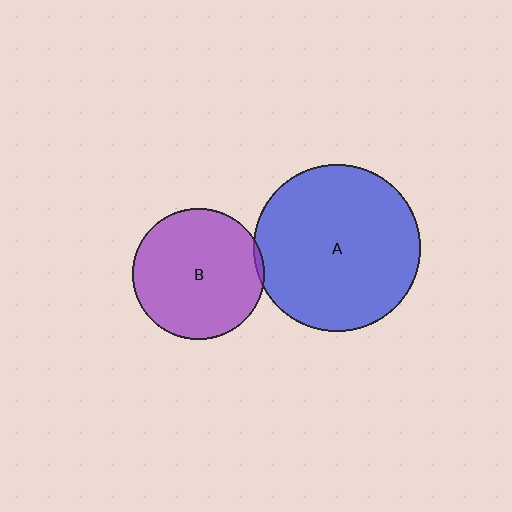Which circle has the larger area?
Circle A (blue).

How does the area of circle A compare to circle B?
Approximately 1.6 times.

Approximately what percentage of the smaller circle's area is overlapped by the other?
Approximately 5%.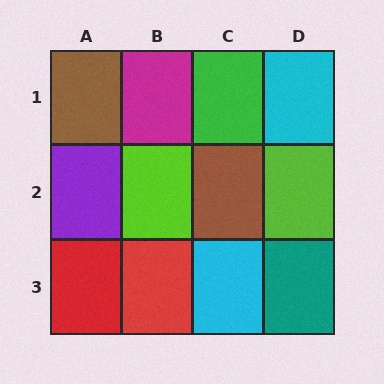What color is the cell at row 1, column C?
Green.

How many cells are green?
1 cell is green.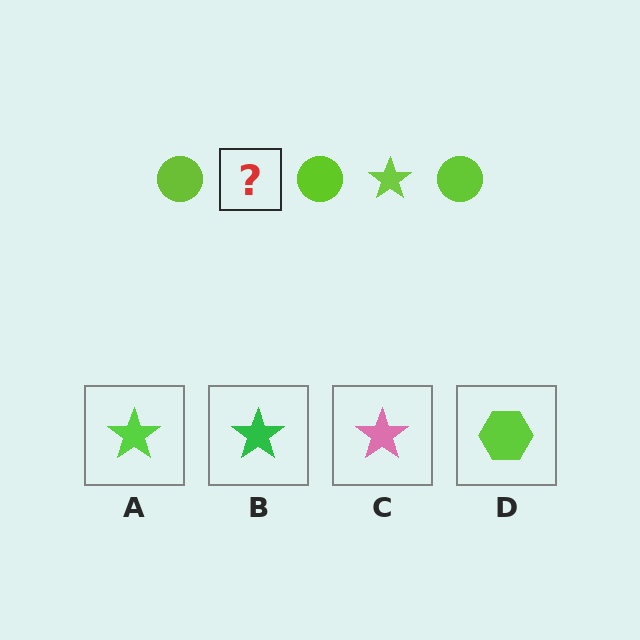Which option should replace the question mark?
Option A.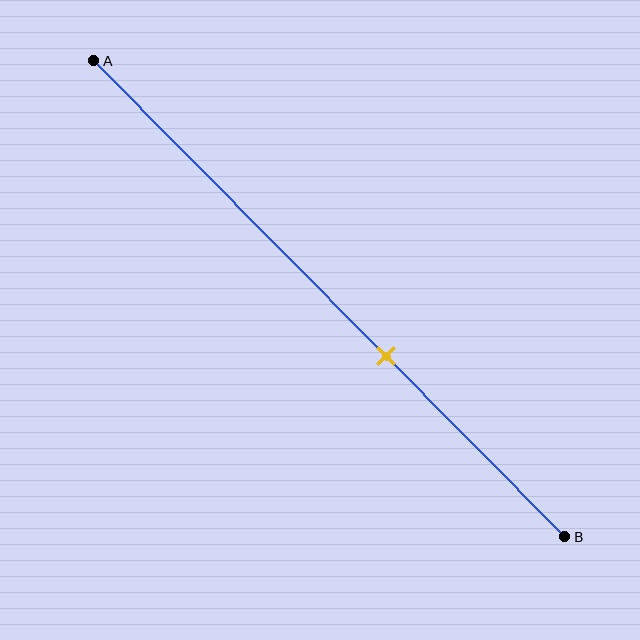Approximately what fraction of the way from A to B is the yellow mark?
The yellow mark is approximately 60% of the way from A to B.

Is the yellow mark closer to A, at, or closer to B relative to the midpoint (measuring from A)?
The yellow mark is closer to point B than the midpoint of segment AB.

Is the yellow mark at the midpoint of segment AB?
No, the mark is at about 60% from A, not at the 50% midpoint.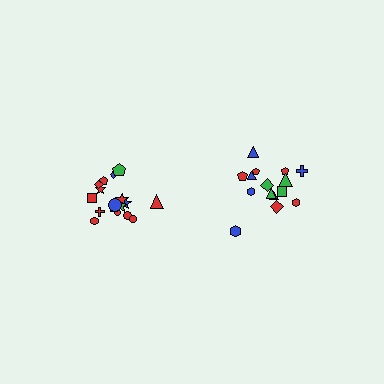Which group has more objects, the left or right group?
The left group.